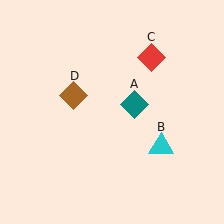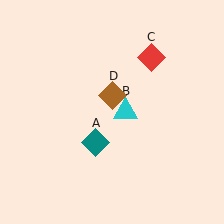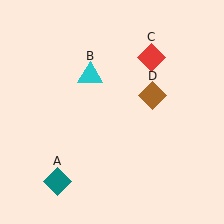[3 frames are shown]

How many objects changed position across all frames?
3 objects changed position: teal diamond (object A), cyan triangle (object B), brown diamond (object D).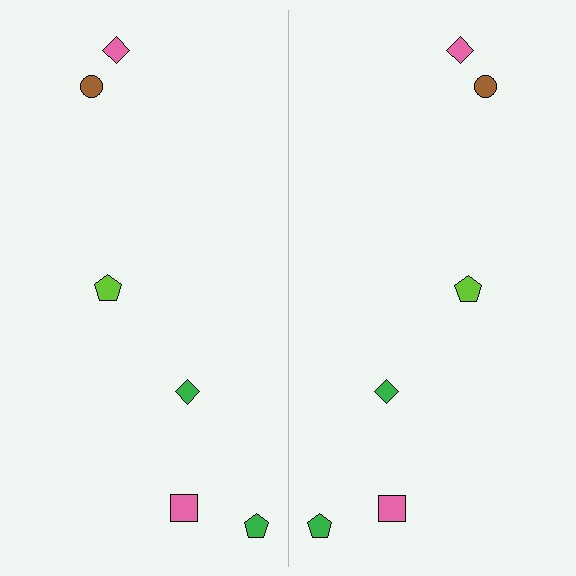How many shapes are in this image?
There are 12 shapes in this image.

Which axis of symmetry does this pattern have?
The pattern has a vertical axis of symmetry running through the center of the image.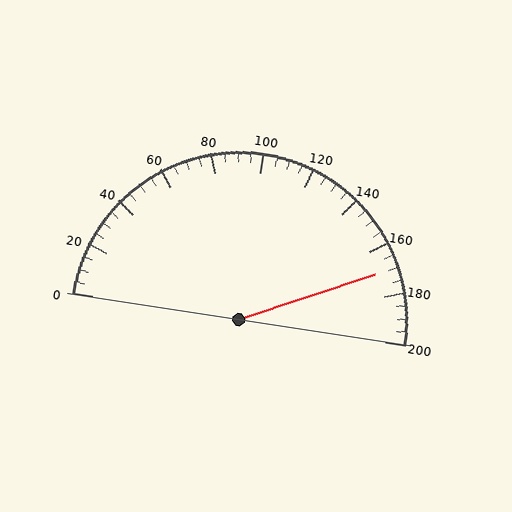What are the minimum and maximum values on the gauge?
The gauge ranges from 0 to 200.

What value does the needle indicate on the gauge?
The needle indicates approximately 170.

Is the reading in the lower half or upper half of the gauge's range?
The reading is in the upper half of the range (0 to 200).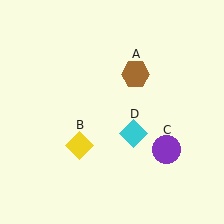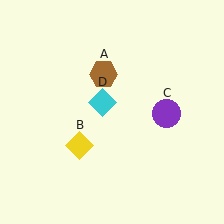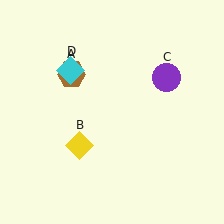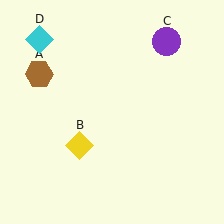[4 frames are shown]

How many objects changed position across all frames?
3 objects changed position: brown hexagon (object A), purple circle (object C), cyan diamond (object D).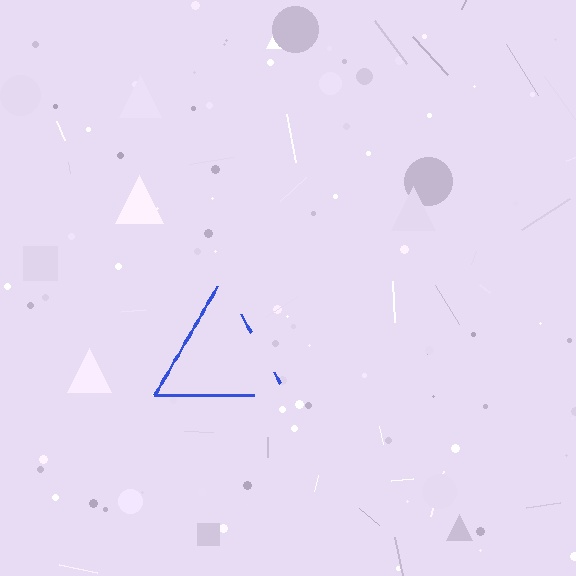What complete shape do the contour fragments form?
The contour fragments form a triangle.